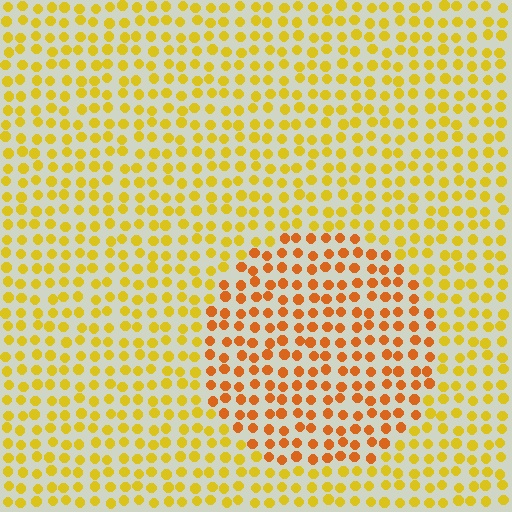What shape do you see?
I see a circle.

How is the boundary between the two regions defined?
The boundary is defined purely by a slight shift in hue (about 30 degrees). Spacing, size, and orientation are identical on both sides.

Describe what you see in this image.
The image is filled with small yellow elements in a uniform arrangement. A circle-shaped region is visible where the elements are tinted to a slightly different hue, forming a subtle color boundary.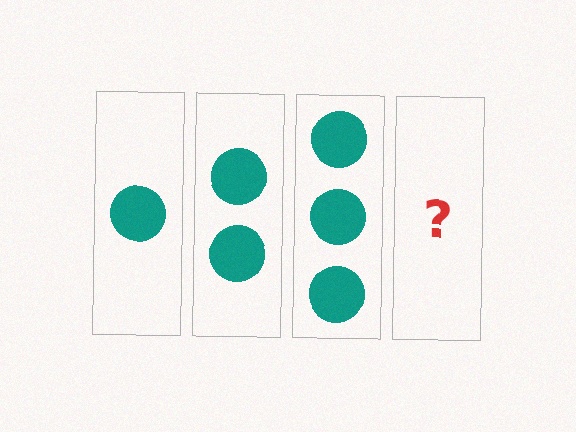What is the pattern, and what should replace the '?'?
The pattern is that each step adds one more circle. The '?' should be 4 circles.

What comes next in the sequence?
The next element should be 4 circles.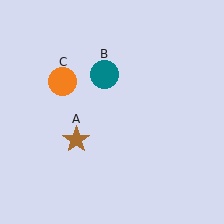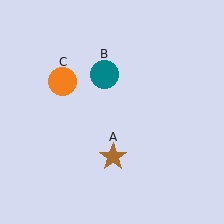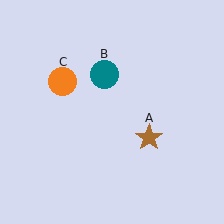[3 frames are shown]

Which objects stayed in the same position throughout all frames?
Teal circle (object B) and orange circle (object C) remained stationary.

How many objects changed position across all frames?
1 object changed position: brown star (object A).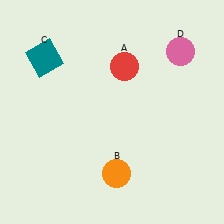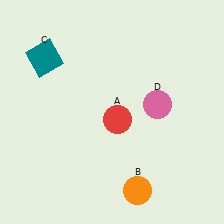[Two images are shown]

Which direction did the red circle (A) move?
The red circle (A) moved down.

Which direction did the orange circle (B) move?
The orange circle (B) moved right.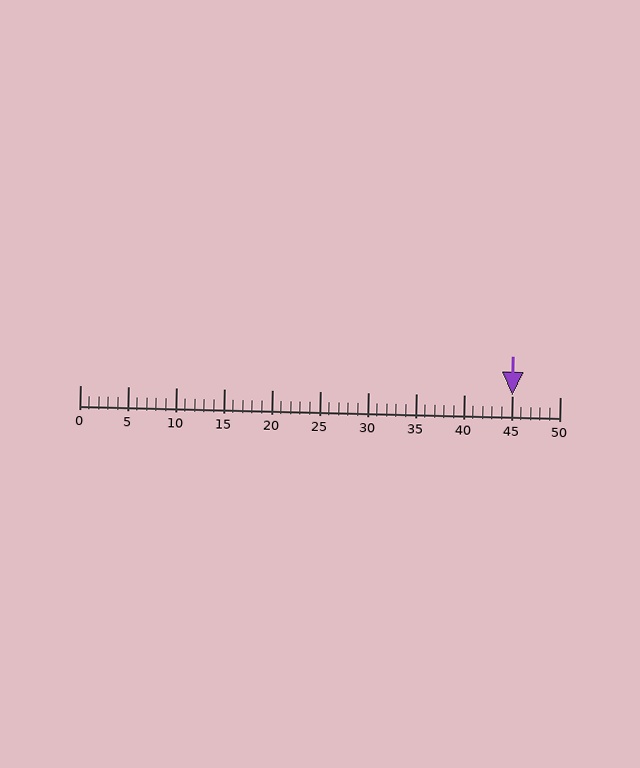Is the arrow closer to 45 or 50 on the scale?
The arrow is closer to 45.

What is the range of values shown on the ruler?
The ruler shows values from 0 to 50.